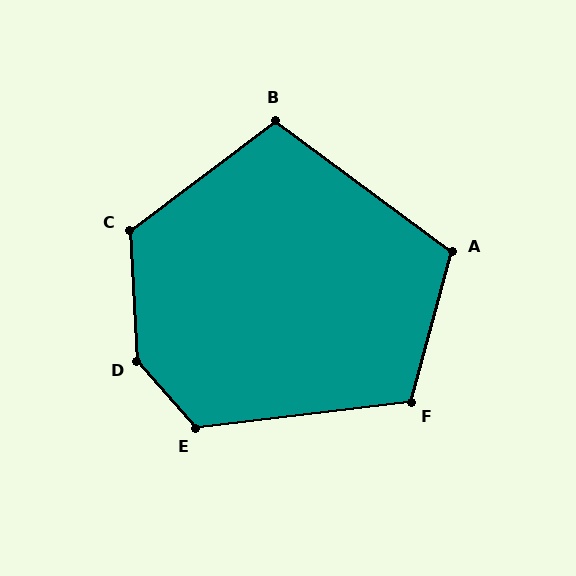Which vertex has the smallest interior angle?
B, at approximately 106 degrees.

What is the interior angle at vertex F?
Approximately 112 degrees (obtuse).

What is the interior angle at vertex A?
Approximately 111 degrees (obtuse).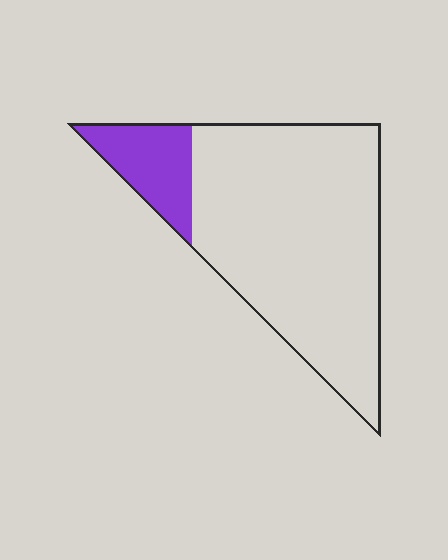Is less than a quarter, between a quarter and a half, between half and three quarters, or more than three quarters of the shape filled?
Less than a quarter.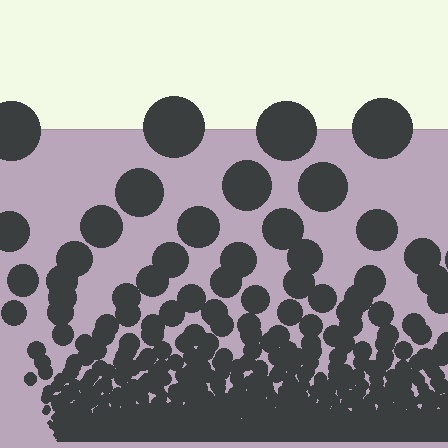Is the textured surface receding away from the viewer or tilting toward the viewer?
The surface appears to tilt toward the viewer. Texture elements get larger and sparser toward the top.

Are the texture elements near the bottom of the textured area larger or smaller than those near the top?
Smaller. The gradient is inverted — elements near the bottom are smaller and denser.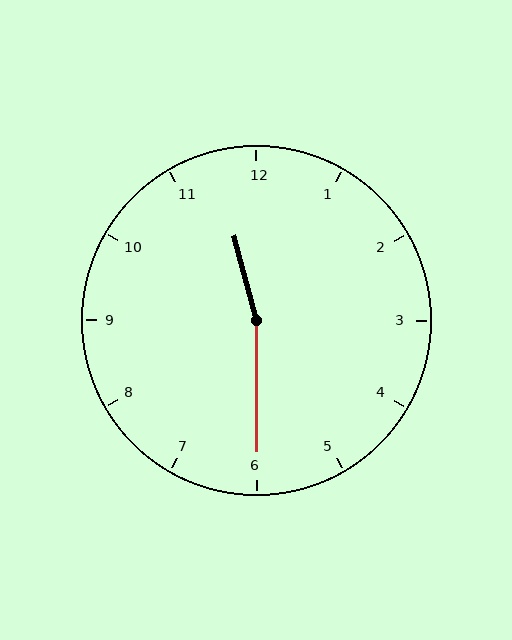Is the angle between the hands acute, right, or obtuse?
It is obtuse.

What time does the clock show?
11:30.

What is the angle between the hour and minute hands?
Approximately 165 degrees.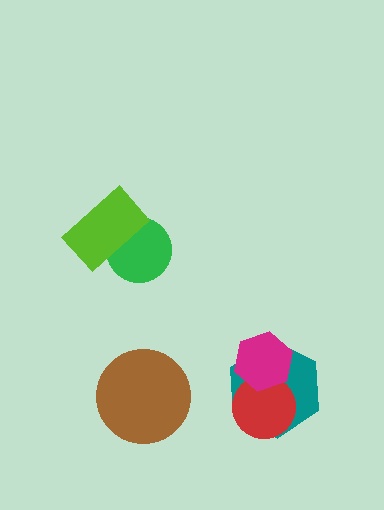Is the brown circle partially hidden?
No, no other shape covers it.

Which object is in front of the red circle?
The magenta hexagon is in front of the red circle.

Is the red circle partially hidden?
Yes, it is partially covered by another shape.